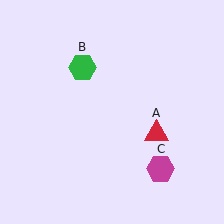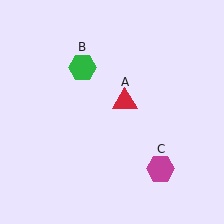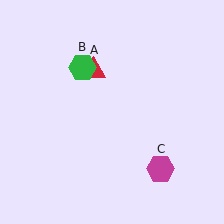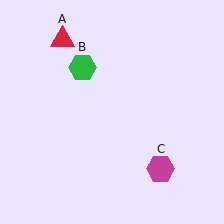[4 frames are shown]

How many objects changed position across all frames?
1 object changed position: red triangle (object A).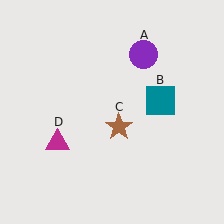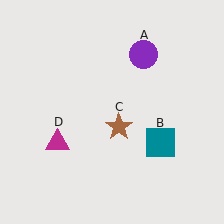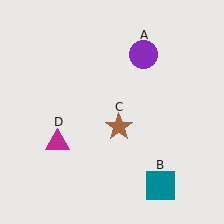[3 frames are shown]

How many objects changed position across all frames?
1 object changed position: teal square (object B).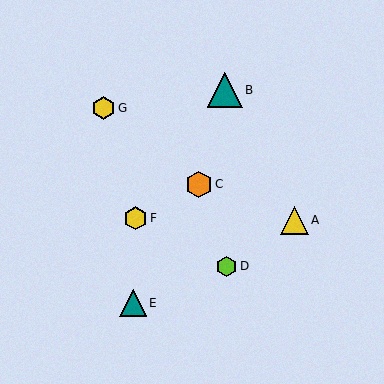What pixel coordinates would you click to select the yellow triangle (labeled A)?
Click at (295, 220) to select the yellow triangle A.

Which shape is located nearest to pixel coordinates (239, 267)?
The lime hexagon (labeled D) at (227, 266) is nearest to that location.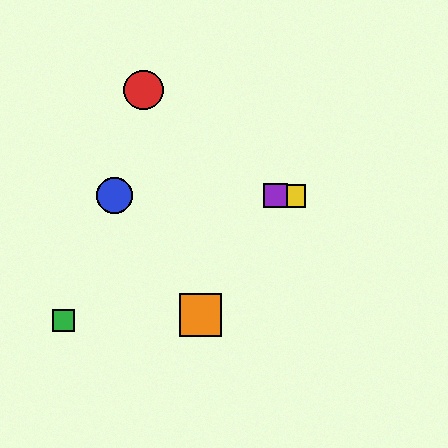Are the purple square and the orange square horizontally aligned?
No, the purple square is at y≈196 and the orange square is at y≈315.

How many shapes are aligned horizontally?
3 shapes (the blue circle, the yellow square, the purple square) are aligned horizontally.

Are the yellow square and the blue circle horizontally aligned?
Yes, both are at y≈196.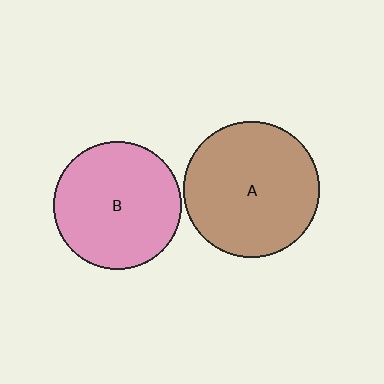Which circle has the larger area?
Circle A (brown).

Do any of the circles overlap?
No, none of the circles overlap.